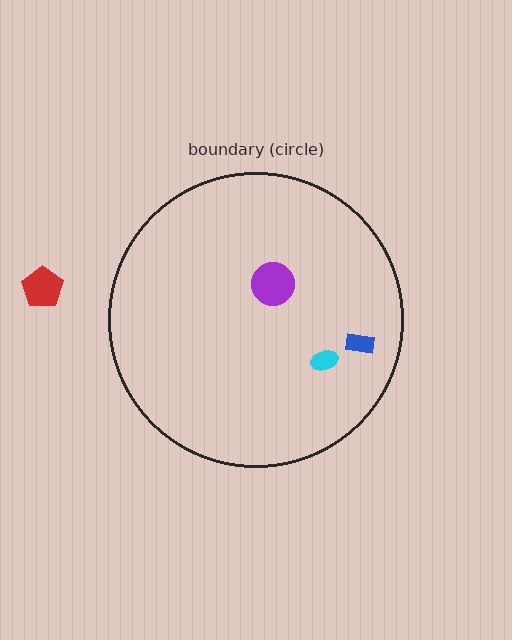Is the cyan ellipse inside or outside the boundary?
Inside.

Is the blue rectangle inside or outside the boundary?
Inside.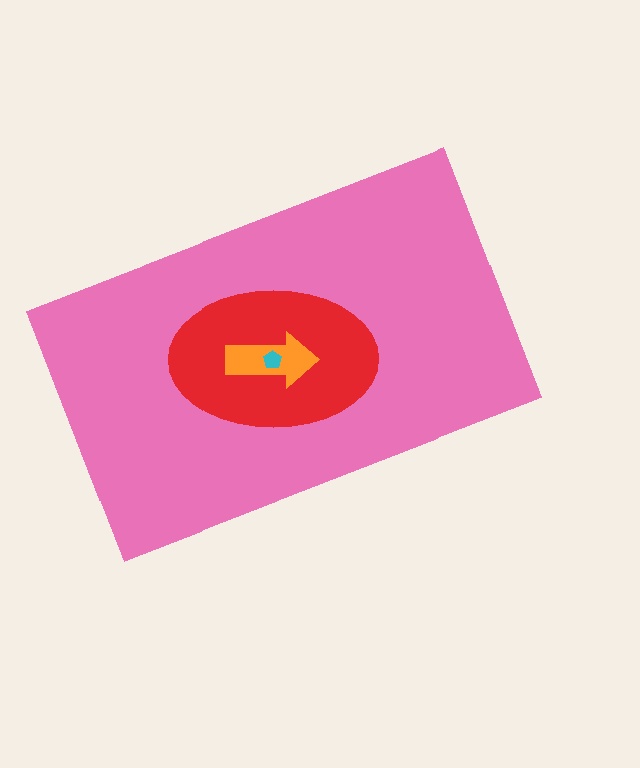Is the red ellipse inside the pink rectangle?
Yes.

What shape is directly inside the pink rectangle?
The red ellipse.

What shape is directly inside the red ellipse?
The orange arrow.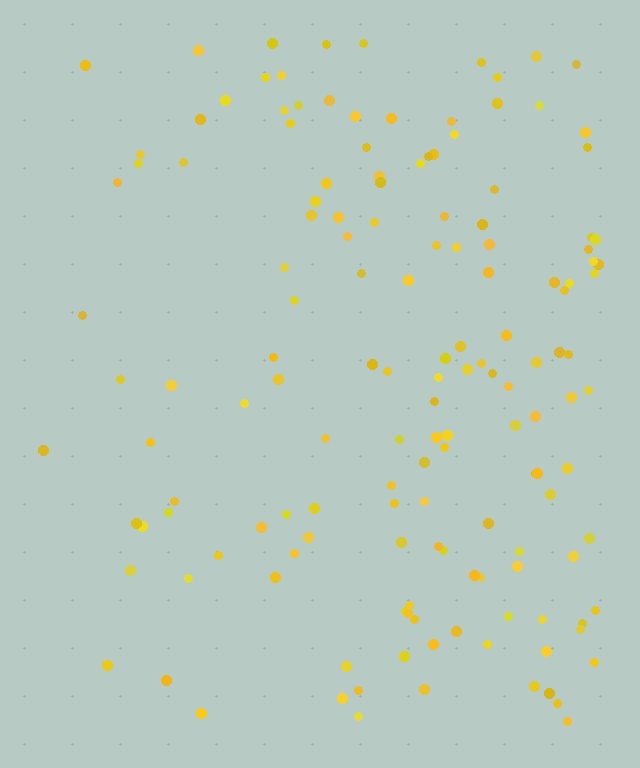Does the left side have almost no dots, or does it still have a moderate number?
Still a moderate number, just noticeably fewer than the right.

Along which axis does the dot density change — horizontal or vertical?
Horizontal.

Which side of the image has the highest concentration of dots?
The right.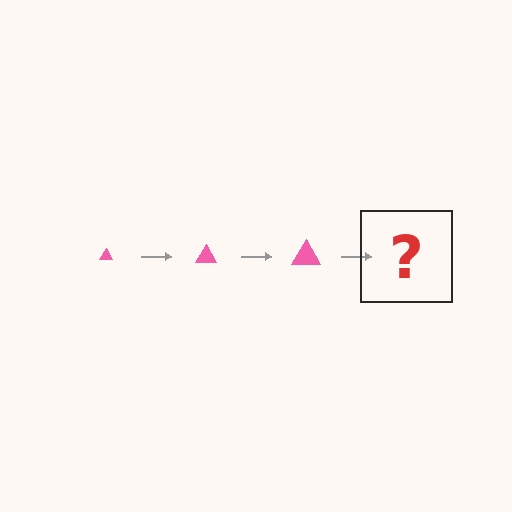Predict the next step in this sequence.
The next step is a pink triangle, larger than the previous one.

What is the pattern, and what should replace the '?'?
The pattern is that the triangle gets progressively larger each step. The '?' should be a pink triangle, larger than the previous one.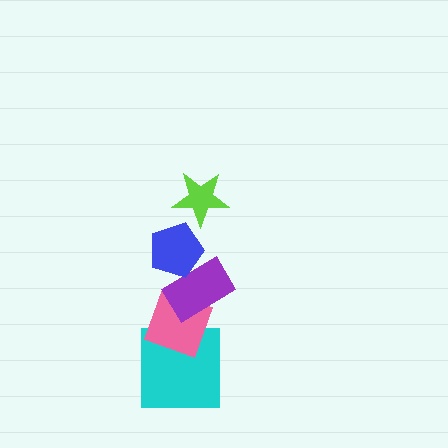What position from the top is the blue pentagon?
The blue pentagon is 2nd from the top.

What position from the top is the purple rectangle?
The purple rectangle is 3rd from the top.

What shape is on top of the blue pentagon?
The lime star is on top of the blue pentagon.